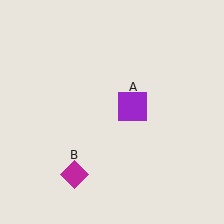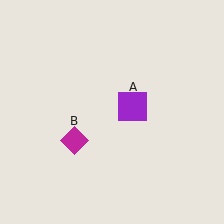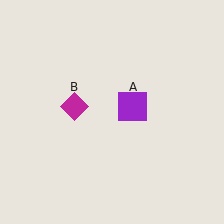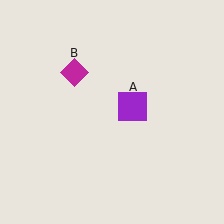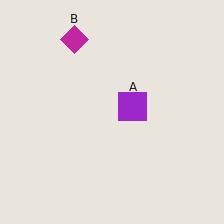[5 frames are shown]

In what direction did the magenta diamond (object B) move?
The magenta diamond (object B) moved up.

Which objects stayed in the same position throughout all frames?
Purple square (object A) remained stationary.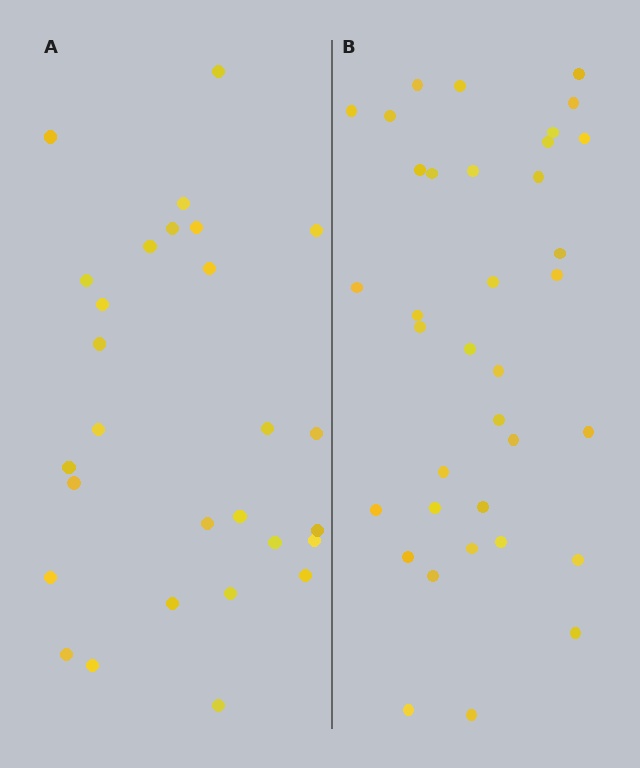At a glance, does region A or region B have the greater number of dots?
Region B (the right region) has more dots.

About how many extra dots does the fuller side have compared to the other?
Region B has roughly 8 or so more dots than region A.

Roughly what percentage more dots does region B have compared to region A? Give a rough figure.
About 30% more.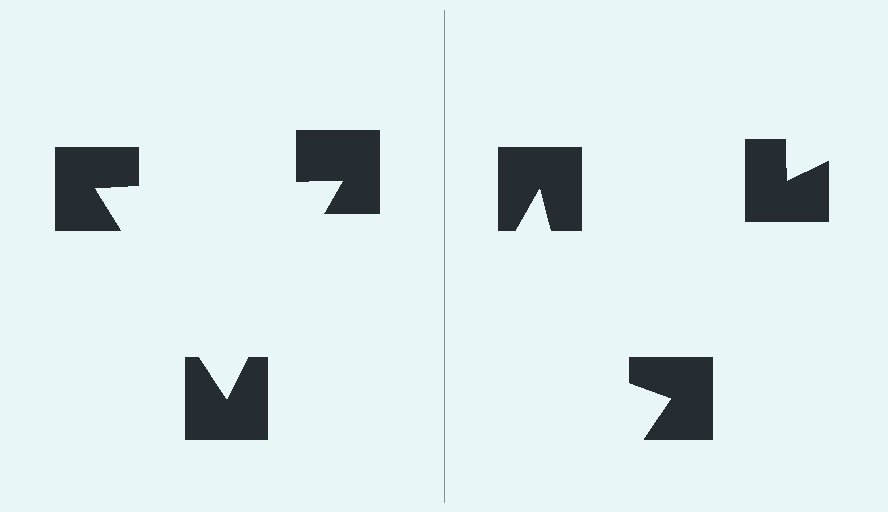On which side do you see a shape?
An illusory triangle appears on the left side. On the right side the wedge cuts are rotated, so no coherent shape forms.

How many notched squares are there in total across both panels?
6 — 3 on each side.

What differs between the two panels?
The notched squares are positioned identically on both sides; only the wedge orientations differ. On the left they align to a triangle; on the right they are misaligned.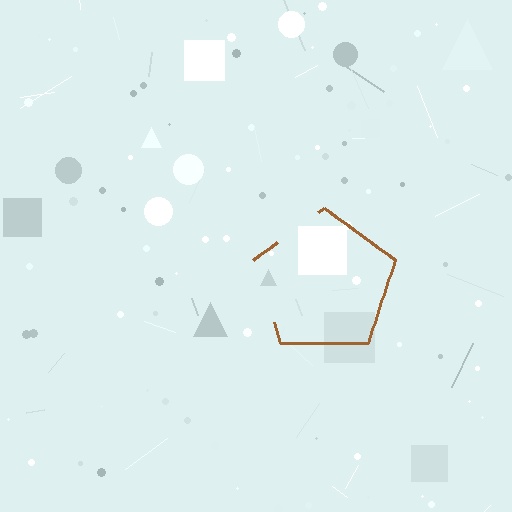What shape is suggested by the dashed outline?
The dashed outline suggests a pentagon.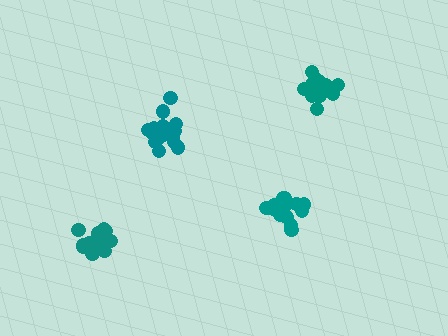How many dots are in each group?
Group 1: 18 dots, Group 2: 20 dots, Group 3: 20 dots, Group 4: 17 dots (75 total).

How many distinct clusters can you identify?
There are 4 distinct clusters.